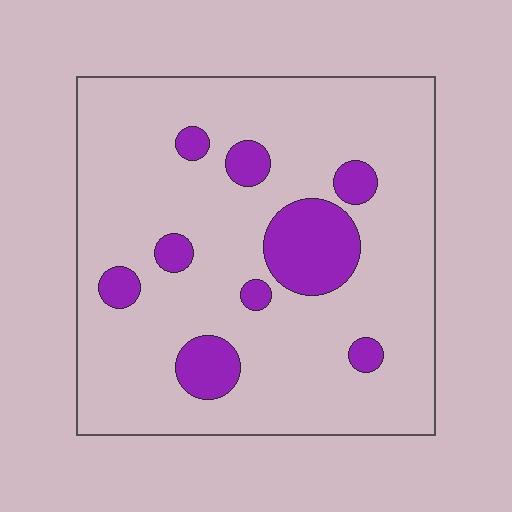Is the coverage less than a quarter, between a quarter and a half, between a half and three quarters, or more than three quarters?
Less than a quarter.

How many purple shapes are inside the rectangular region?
9.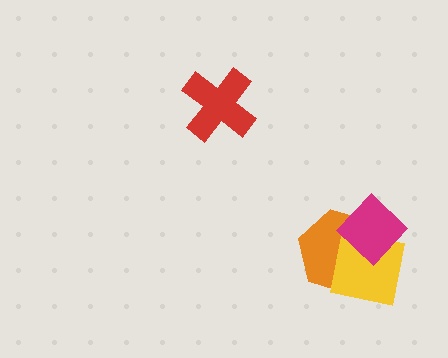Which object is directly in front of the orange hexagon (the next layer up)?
The yellow square is directly in front of the orange hexagon.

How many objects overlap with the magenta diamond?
2 objects overlap with the magenta diamond.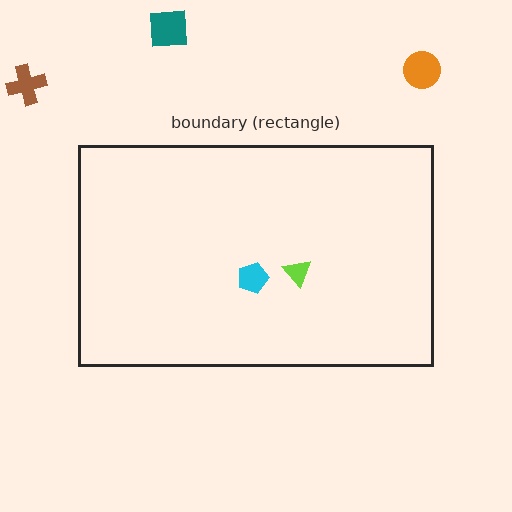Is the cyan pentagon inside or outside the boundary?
Inside.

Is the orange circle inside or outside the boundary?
Outside.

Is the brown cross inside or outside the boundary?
Outside.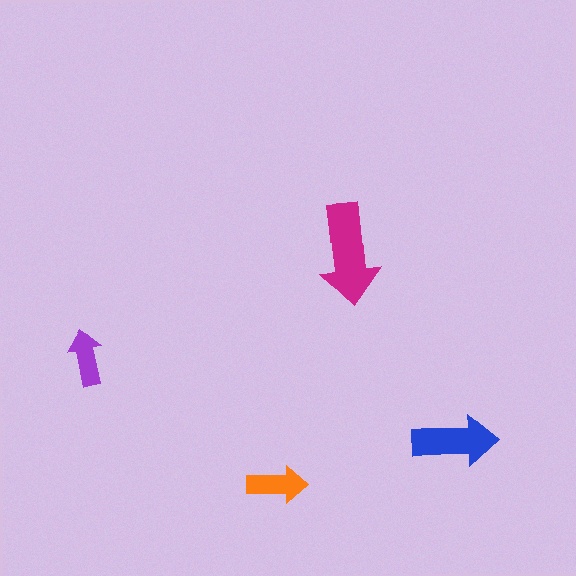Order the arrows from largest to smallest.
the magenta one, the blue one, the orange one, the purple one.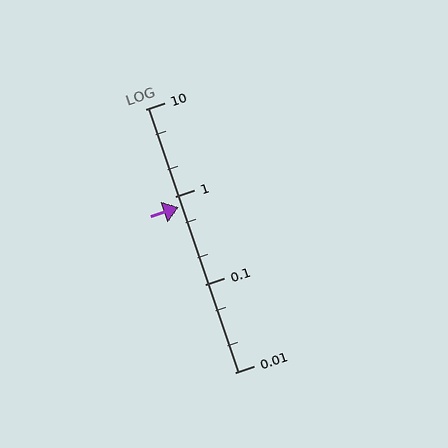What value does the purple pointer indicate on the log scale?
The pointer indicates approximately 0.77.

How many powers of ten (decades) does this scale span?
The scale spans 3 decades, from 0.01 to 10.